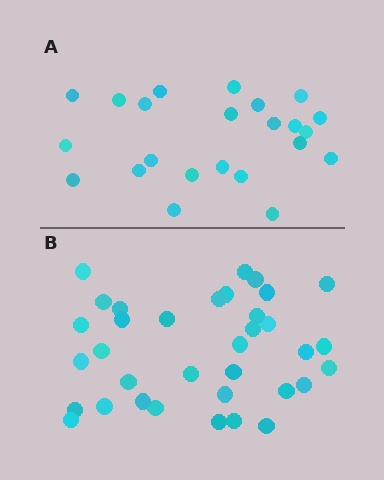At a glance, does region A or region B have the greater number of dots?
Region B (the bottom region) has more dots.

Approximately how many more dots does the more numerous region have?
Region B has roughly 12 or so more dots than region A.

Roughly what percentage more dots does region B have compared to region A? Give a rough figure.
About 50% more.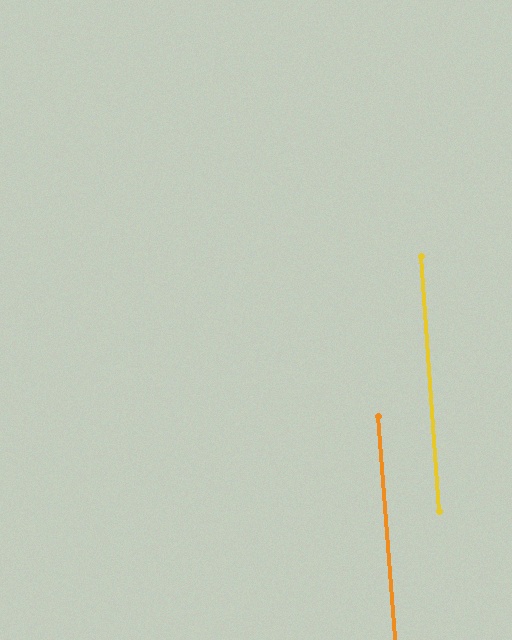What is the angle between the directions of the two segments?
Approximately 0 degrees.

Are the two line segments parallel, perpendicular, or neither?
Parallel — their directions differ by only 0.4°.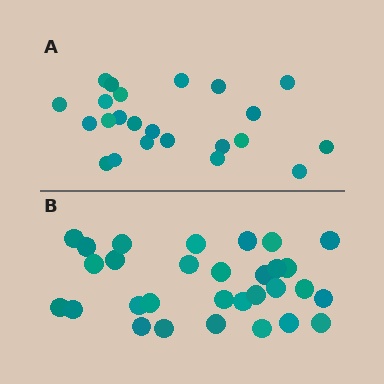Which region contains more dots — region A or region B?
Region B (the bottom region) has more dots.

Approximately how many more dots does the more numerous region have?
Region B has roughly 8 or so more dots than region A.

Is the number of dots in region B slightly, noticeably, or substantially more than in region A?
Region B has noticeably more, but not dramatically so. The ratio is roughly 1.3 to 1.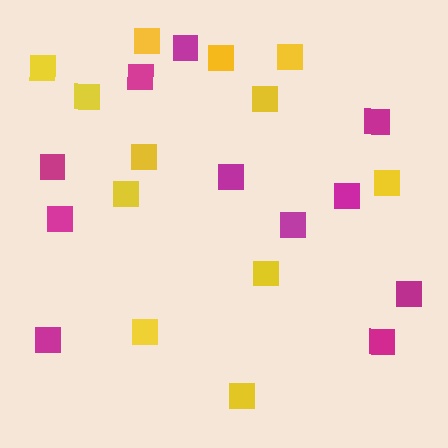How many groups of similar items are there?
There are 2 groups: one group of yellow squares (12) and one group of magenta squares (11).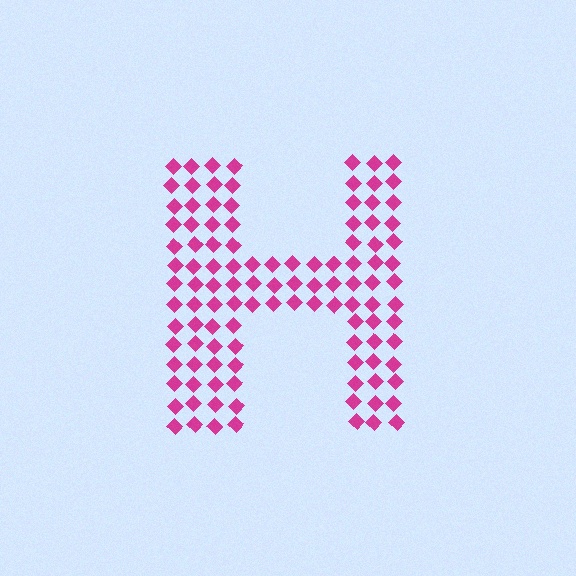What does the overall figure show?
The overall figure shows the letter H.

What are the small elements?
The small elements are diamonds.